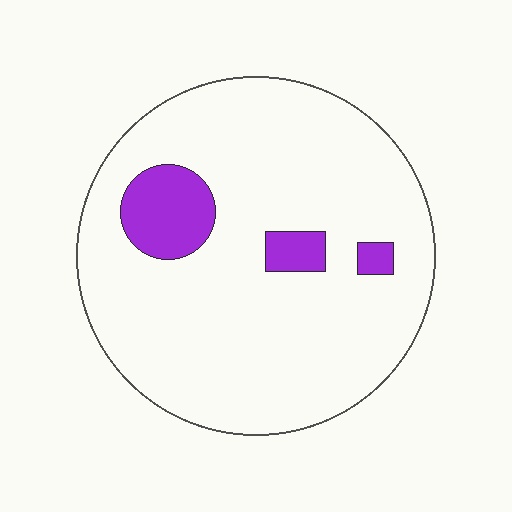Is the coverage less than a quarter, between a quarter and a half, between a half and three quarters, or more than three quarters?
Less than a quarter.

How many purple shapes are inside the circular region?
3.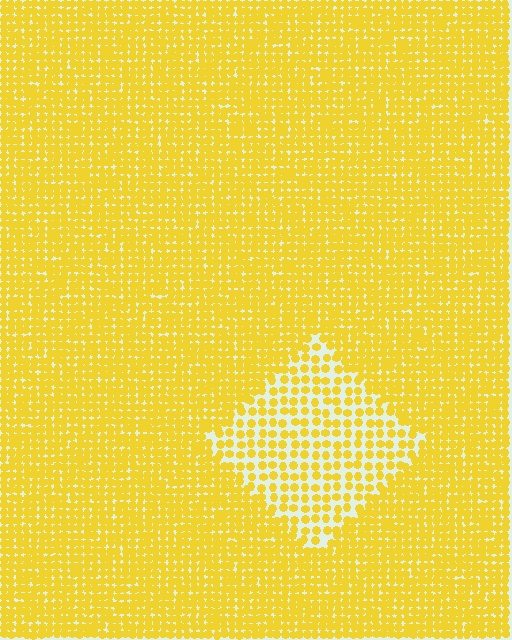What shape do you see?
I see a diamond.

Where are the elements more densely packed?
The elements are more densely packed outside the diamond boundary.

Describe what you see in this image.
The image contains small yellow elements arranged at two different densities. A diamond-shaped region is visible where the elements are less densely packed than the surrounding area.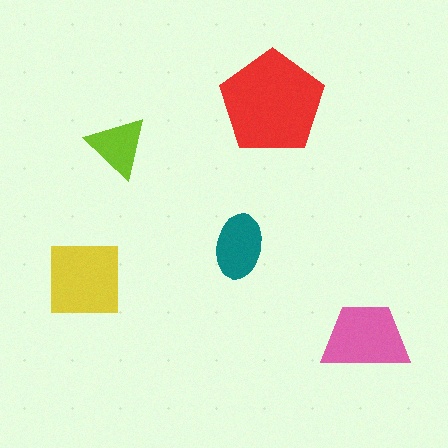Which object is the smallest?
The lime triangle.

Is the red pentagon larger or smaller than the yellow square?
Larger.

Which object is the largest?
The red pentagon.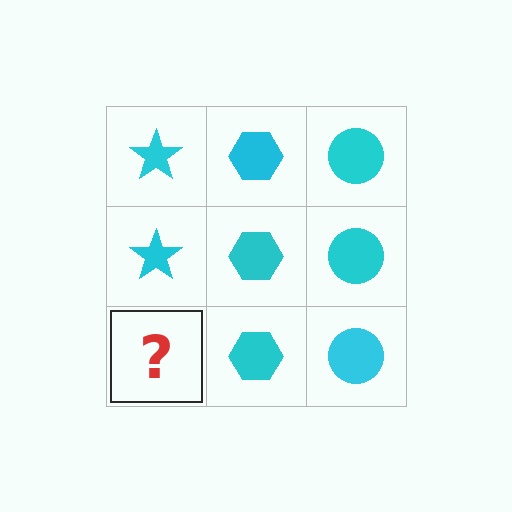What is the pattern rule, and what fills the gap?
The rule is that each column has a consistent shape. The gap should be filled with a cyan star.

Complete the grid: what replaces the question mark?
The question mark should be replaced with a cyan star.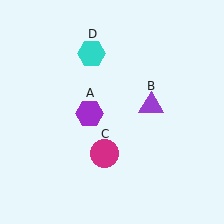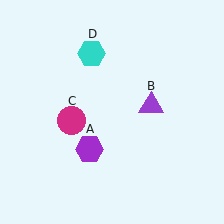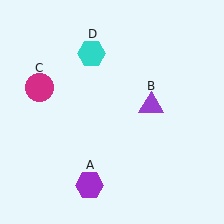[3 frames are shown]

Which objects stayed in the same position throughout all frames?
Purple triangle (object B) and cyan hexagon (object D) remained stationary.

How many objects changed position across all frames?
2 objects changed position: purple hexagon (object A), magenta circle (object C).